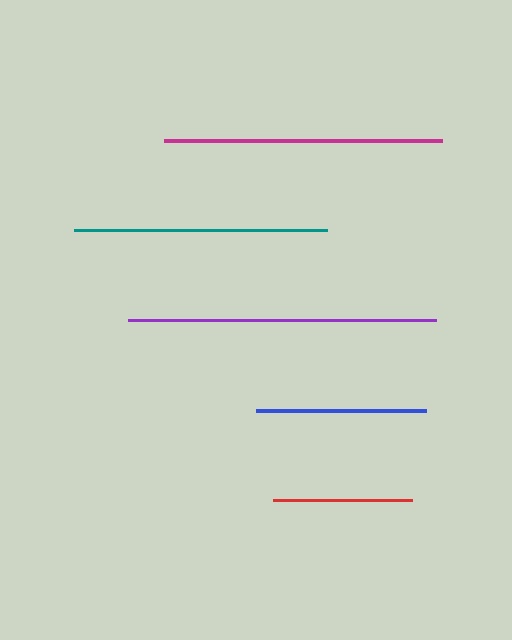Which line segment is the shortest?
The red line is the shortest at approximately 139 pixels.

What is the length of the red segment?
The red segment is approximately 139 pixels long.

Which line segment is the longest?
The purple line is the longest at approximately 307 pixels.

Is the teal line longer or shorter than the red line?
The teal line is longer than the red line.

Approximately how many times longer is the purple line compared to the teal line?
The purple line is approximately 1.2 times the length of the teal line.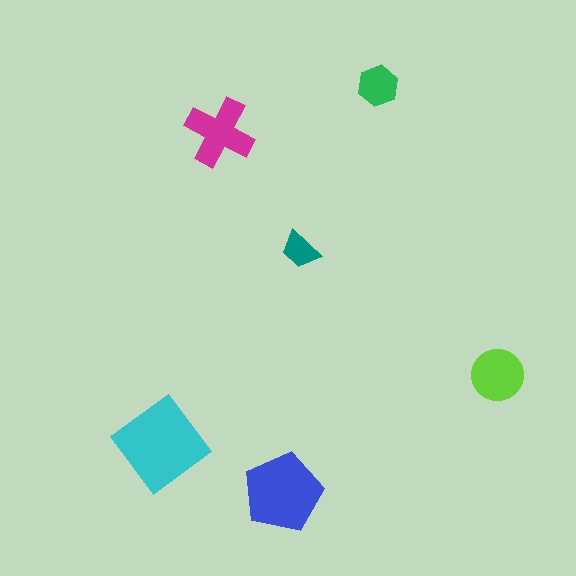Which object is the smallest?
The teal trapezoid.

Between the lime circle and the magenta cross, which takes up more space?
The magenta cross.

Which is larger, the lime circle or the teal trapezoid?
The lime circle.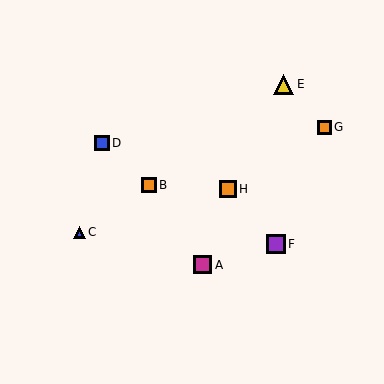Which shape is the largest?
The yellow triangle (labeled E) is the largest.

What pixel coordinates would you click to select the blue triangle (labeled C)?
Click at (79, 232) to select the blue triangle C.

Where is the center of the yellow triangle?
The center of the yellow triangle is at (283, 84).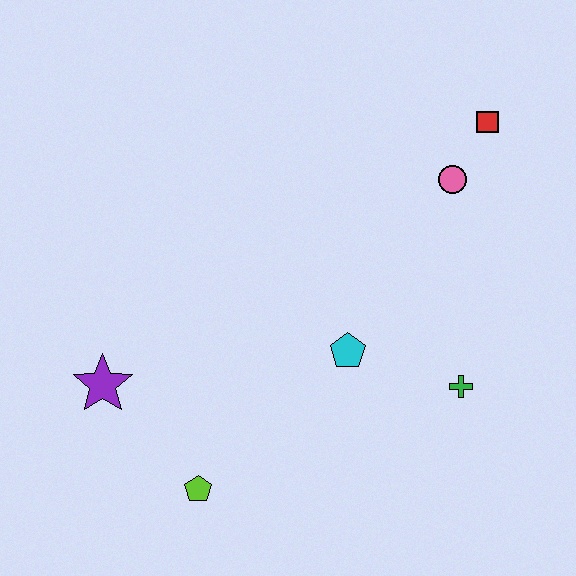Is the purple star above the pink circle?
No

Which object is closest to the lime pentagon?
The purple star is closest to the lime pentagon.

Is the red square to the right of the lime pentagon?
Yes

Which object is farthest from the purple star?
The red square is farthest from the purple star.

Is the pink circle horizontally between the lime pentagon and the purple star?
No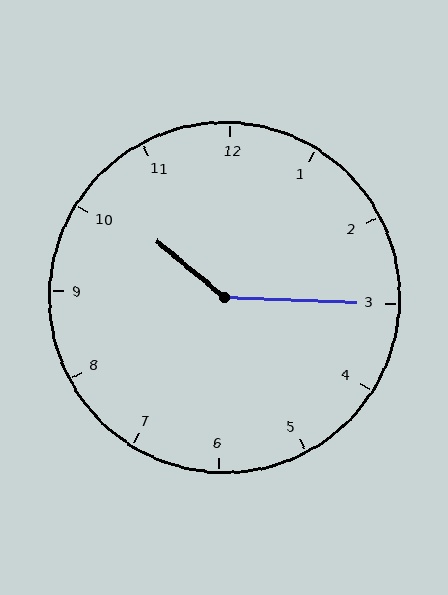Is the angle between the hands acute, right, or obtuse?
It is obtuse.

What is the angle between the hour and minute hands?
Approximately 142 degrees.